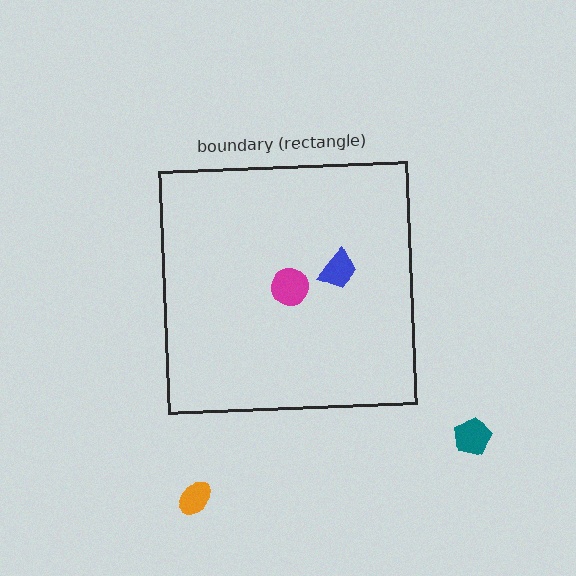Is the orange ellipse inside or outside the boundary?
Outside.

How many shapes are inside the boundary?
2 inside, 2 outside.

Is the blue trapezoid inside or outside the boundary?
Inside.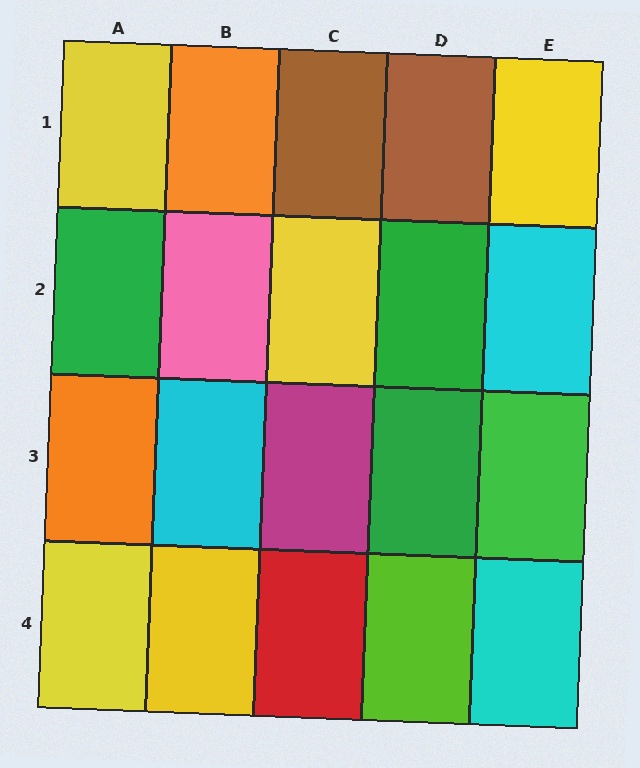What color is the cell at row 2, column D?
Green.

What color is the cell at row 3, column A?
Orange.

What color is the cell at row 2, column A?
Green.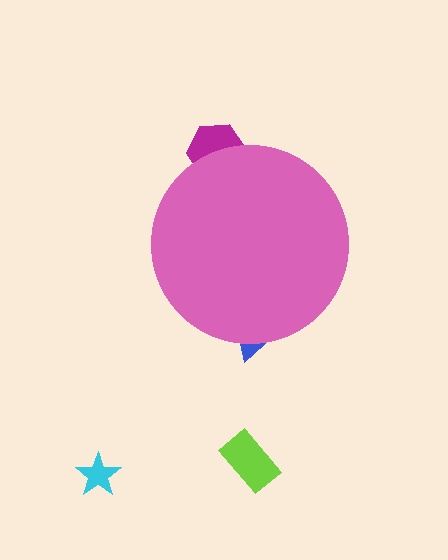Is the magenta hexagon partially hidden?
Yes, the magenta hexagon is partially hidden behind the pink circle.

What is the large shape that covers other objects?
A pink circle.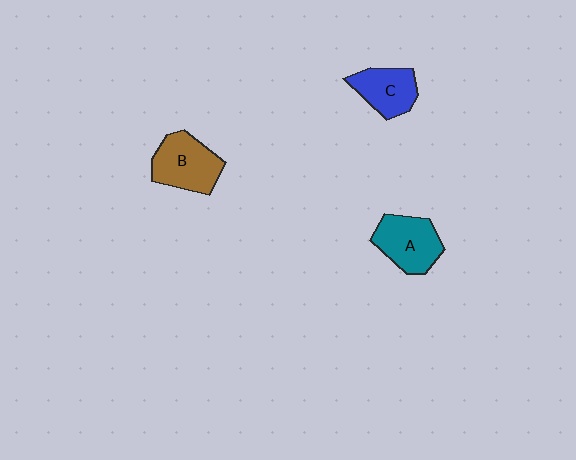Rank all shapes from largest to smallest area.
From largest to smallest: B (brown), A (teal), C (blue).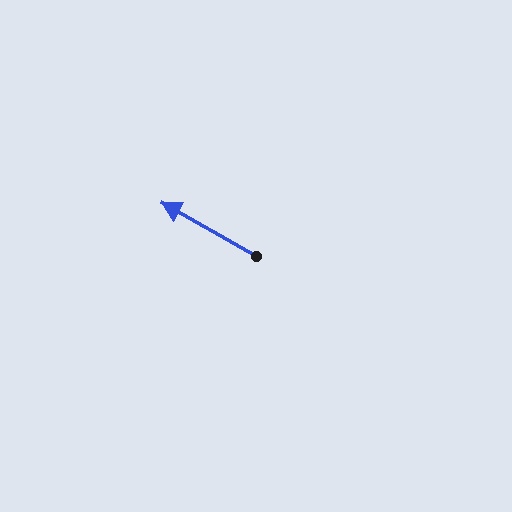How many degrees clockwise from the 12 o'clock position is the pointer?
Approximately 299 degrees.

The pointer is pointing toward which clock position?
Roughly 10 o'clock.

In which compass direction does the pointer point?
Northwest.